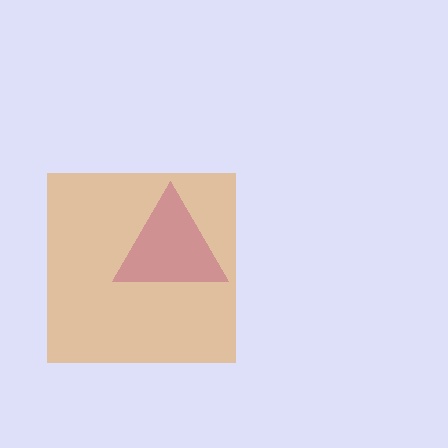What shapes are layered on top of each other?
The layered shapes are: a purple triangle, an orange square.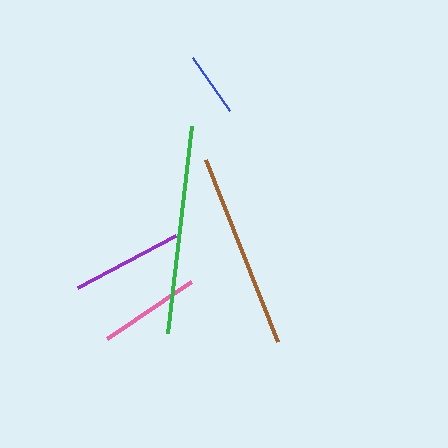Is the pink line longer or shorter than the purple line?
The purple line is longer than the pink line.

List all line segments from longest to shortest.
From longest to shortest: green, brown, purple, pink, blue.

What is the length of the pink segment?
The pink segment is approximately 102 pixels long.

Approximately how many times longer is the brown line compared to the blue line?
The brown line is approximately 3.0 times the length of the blue line.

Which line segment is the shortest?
The blue line is the shortest at approximately 65 pixels.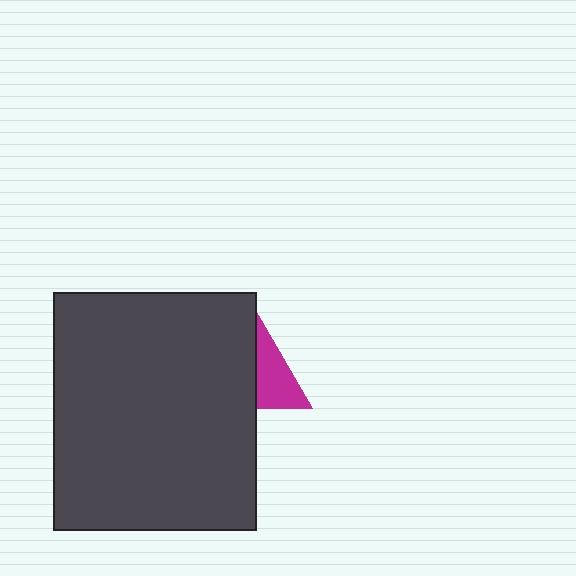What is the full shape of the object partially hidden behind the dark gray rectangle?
The partially hidden object is a magenta triangle.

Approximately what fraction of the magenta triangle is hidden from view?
Roughly 55% of the magenta triangle is hidden behind the dark gray rectangle.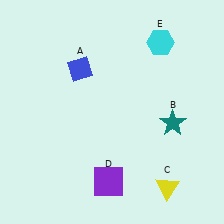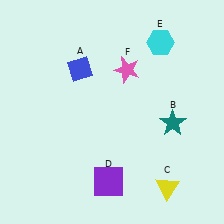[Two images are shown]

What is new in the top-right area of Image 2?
A pink star (F) was added in the top-right area of Image 2.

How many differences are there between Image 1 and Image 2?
There is 1 difference between the two images.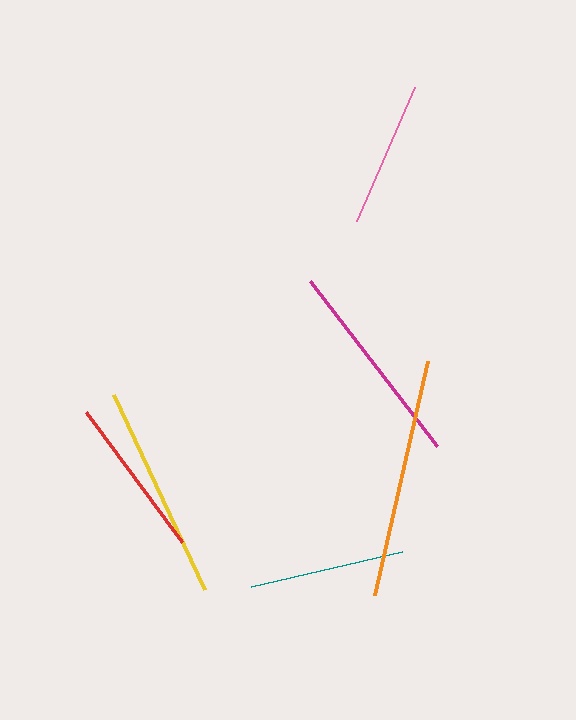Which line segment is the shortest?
The pink line is the shortest at approximately 147 pixels.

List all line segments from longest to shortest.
From longest to shortest: orange, yellow, magenta, red, teal, pink.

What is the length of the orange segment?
The orange segment is approximately 239 pixels long.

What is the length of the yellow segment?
The yellow segment is approximately 215 pixels long.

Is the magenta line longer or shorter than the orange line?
The orange line is longer than the magenta line.